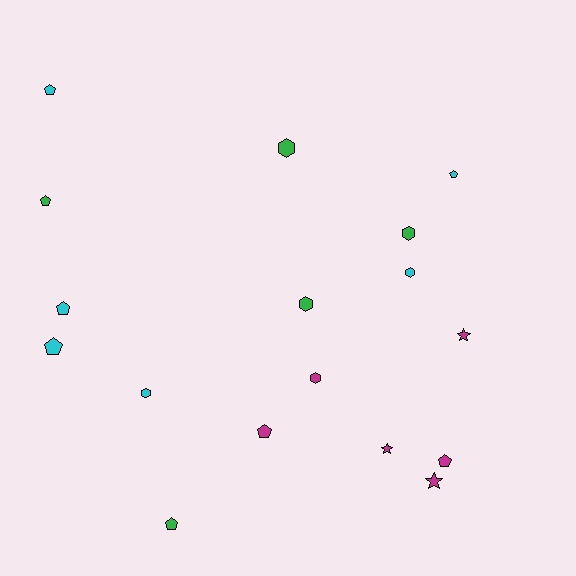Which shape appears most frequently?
Pentagon, with 8 objects.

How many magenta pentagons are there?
There are 2 magenta pentagons.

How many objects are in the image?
There are 17 objects.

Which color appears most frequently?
Cyan, with 6 objects.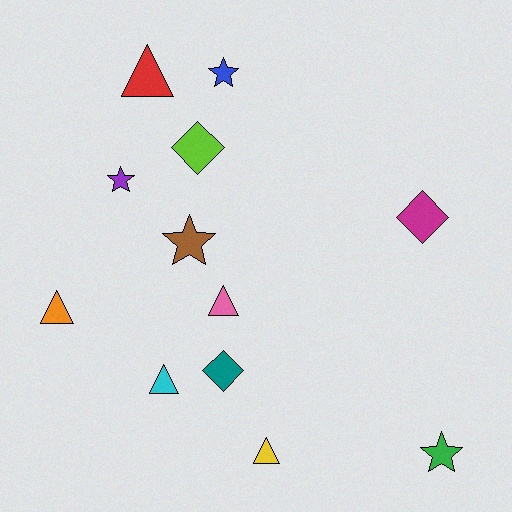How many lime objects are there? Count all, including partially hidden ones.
There is 1 lime object.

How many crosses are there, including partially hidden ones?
There are no crosses.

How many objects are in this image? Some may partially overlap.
There are 12 objects.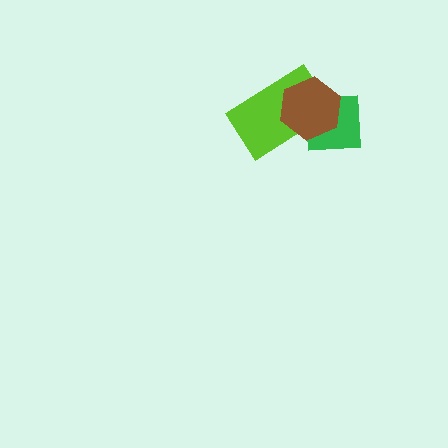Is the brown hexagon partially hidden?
No, no other shape covers it.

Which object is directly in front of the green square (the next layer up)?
The lime rectangle is directly in front of the green square.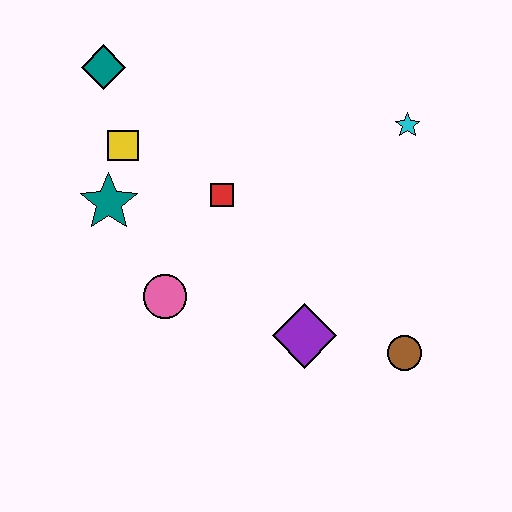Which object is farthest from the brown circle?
The teal diamond is farthest from the brown circle.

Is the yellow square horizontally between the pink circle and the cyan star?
No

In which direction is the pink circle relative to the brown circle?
The pink circle is to the left of the brown circle.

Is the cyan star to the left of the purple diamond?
No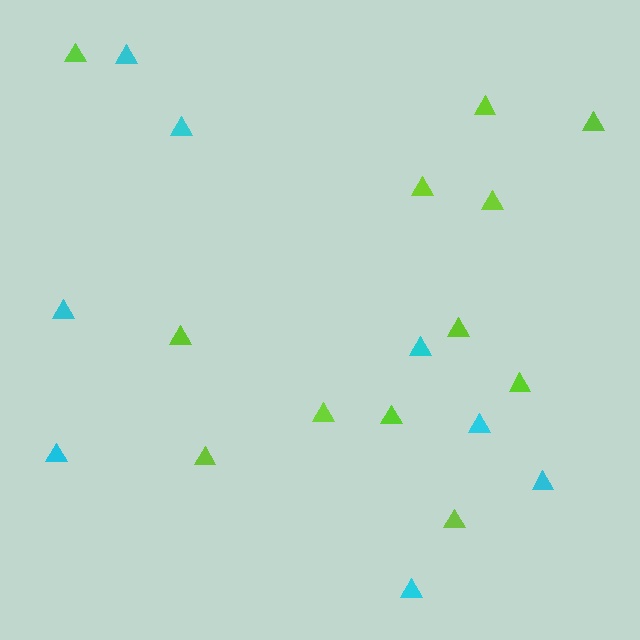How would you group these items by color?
There are 2 groups: one group of cyan triangles (8) and one group of lime triangles (12).